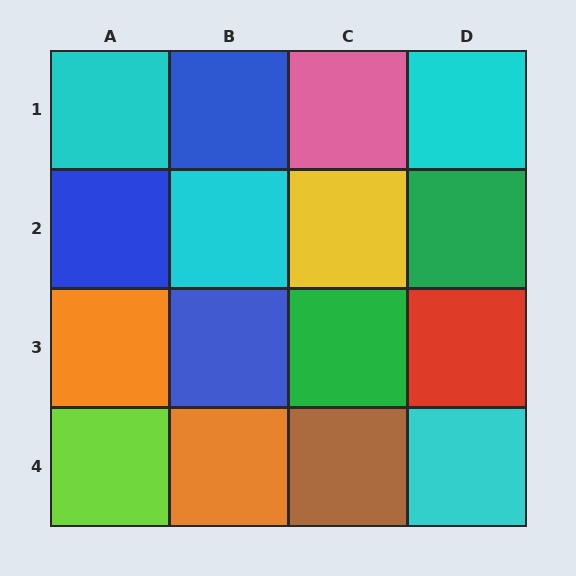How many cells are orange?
2 cells are orange.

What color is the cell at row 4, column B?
Orange.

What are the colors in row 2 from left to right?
Blue, cyan, yellow, green.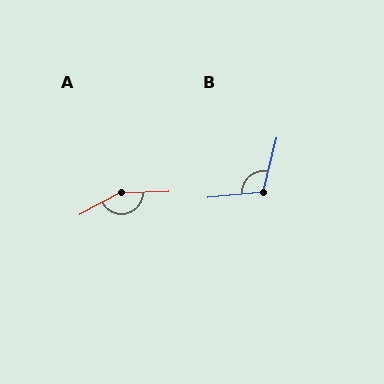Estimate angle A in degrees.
Approximately 153 degrees.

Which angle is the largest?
A, at approximately 153 degrees.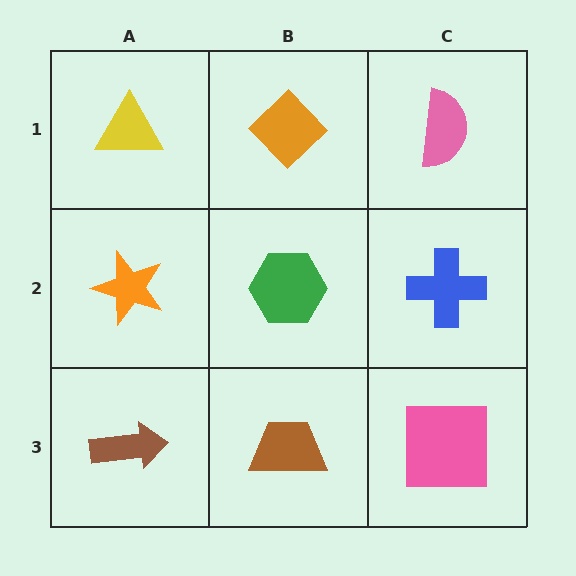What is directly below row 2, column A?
A brown arrow.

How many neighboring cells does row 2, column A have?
3.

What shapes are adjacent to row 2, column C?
A pink semicircle (row 1, column C), a pink square (row 3, column C), a green hexagon (row 2, column B).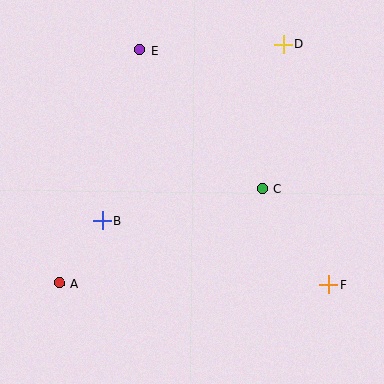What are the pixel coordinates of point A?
Point A is at (59, 283).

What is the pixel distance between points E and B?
The distance between E and B is 175 pixels.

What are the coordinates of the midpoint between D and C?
The midpoint between D and C is at (273, 116).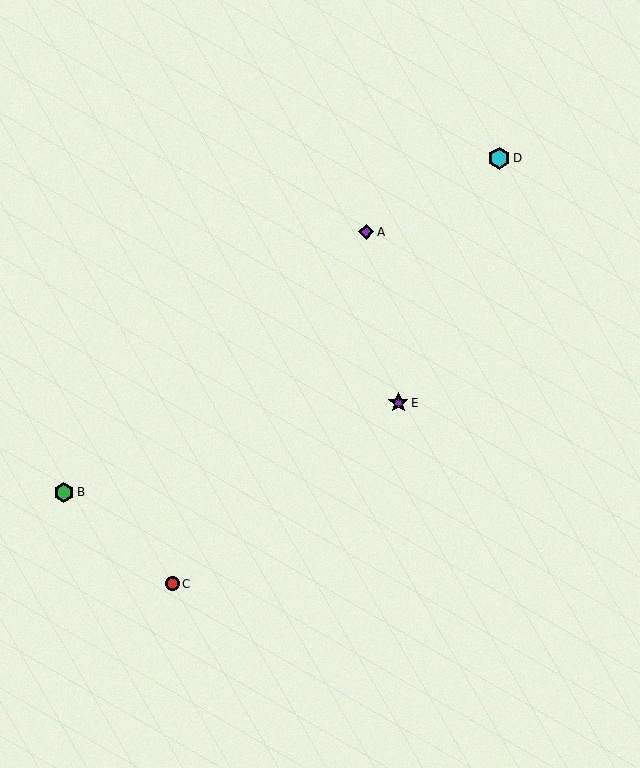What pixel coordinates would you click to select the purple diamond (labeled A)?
Click at (366, 232) to select the purple diamond A.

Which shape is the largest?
The cyan hexagon (labeled D) is the largest.